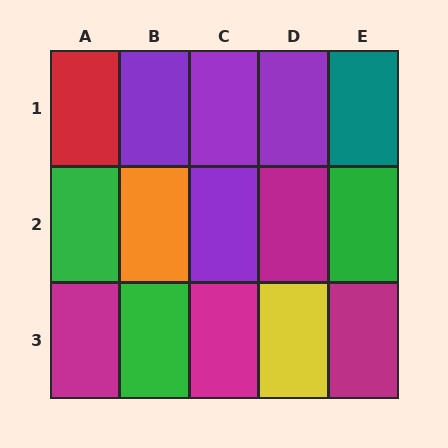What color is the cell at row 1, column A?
Red.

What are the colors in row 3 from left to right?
Magenta, green, magenta, yellow, magenta.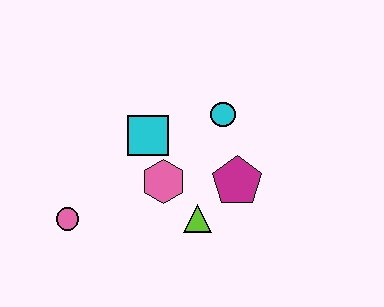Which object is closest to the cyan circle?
The magenta pentagon is closest to the cyan circle.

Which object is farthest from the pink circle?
The cyan circle is farthest from the pink circle.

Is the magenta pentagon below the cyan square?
Yes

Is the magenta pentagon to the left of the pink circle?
No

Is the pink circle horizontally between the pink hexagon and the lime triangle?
No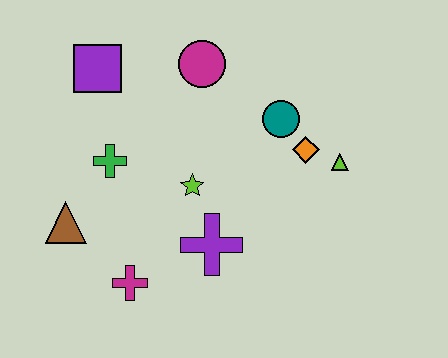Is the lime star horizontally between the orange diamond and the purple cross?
No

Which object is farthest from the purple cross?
The purple square is farthest from the purple cross.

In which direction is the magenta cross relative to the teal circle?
The magenta cross is below the teal circle.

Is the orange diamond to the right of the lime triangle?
No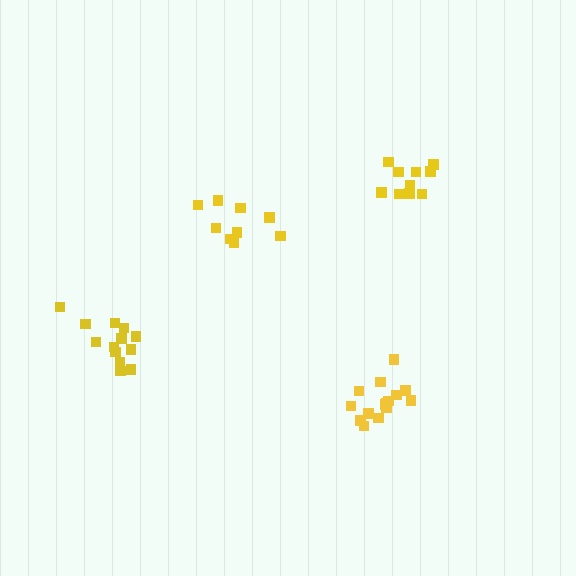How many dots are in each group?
Group 1: 10 dots, Group 2: 13 dots, Group 3: 15 dots, Group 4: 9 dots (47 total).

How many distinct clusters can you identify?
There are 4 distinct clusters.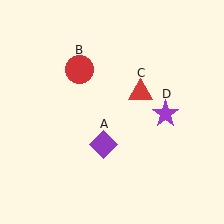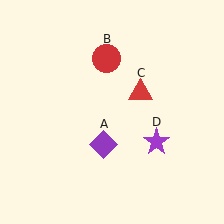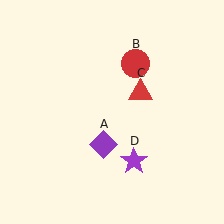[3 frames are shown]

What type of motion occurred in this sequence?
The red circle (object B), purple star (object D) rotated clockwise around the center of the scene.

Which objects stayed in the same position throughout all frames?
Purple diamond (object A) and red triangle (object C) remained stationary.